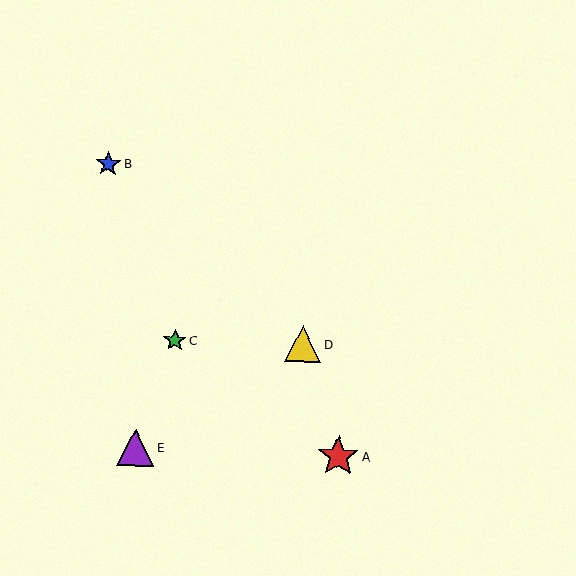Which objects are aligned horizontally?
Objects C, D are aligned horizontally.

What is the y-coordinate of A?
Object A is at y≈456.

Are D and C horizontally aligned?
Yes, both are at y≈344.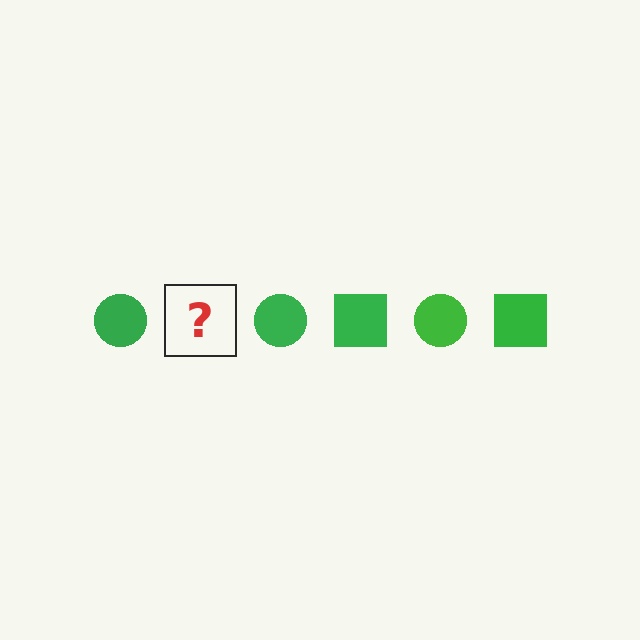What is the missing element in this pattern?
The missing element is a green square.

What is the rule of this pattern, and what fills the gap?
The rule is that the pattern cycles through circle, square shapes in green. The gap should be filled with a green square.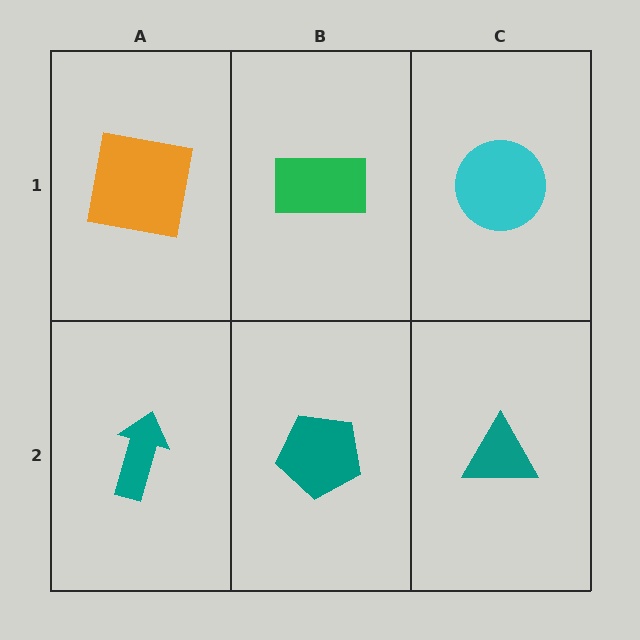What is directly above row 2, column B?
A green rectangle.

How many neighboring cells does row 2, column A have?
2.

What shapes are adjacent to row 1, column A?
A teal arrow (row 2, column A), a green rectangle (row 1, column B).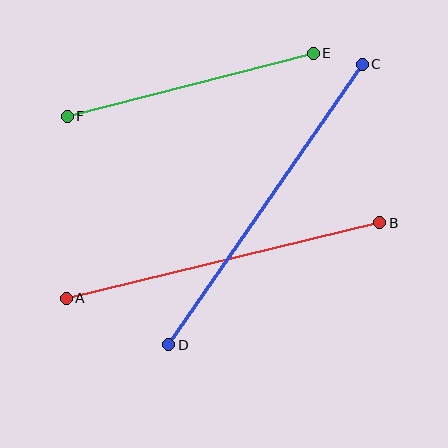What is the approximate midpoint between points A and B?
The midpoint is at approximately (223, 261) pixels.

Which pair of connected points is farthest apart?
Points C and D are farthest apart.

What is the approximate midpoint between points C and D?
The midpoint is at approximately (266, 205) pixels.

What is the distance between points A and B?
The distance is approximately 323 pixels.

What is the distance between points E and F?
The distance is approximately 254 pixels.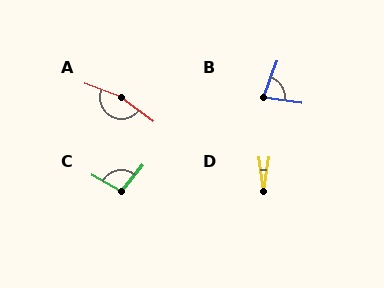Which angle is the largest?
A, at approximately 163 degrees.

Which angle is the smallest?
D, at approximately 16 degrees.